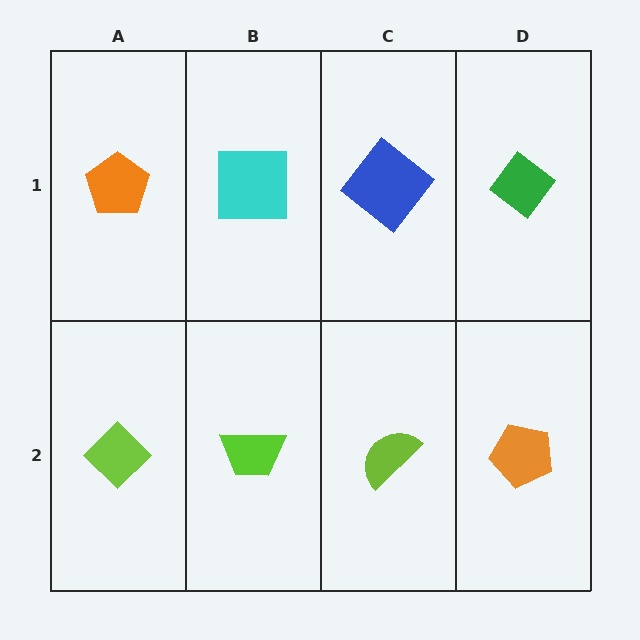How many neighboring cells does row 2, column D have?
2.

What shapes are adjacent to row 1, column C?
A lime semicircle (row 2, column C), a cyan square (row 1, column B), a green diamond (row 1, column D).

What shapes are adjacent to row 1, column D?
An orange pentagon (row 2, column D), a blue diamond (row 1, column C).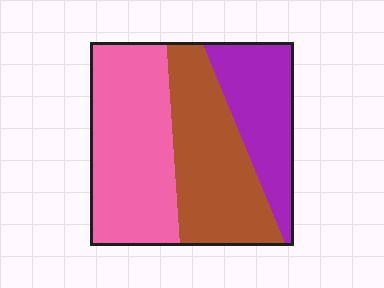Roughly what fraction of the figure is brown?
Brown covers 35% of the figure.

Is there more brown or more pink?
Pink.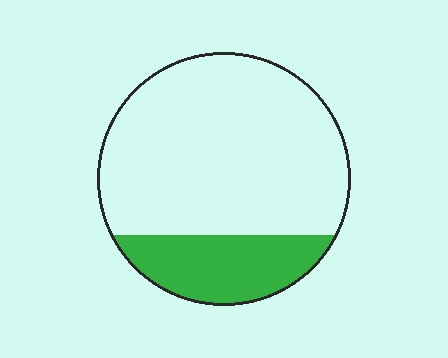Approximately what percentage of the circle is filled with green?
Approximately 25%.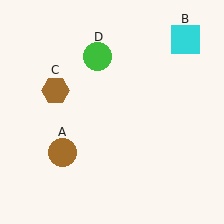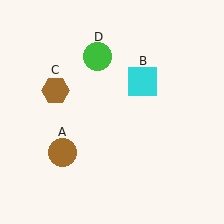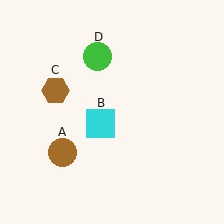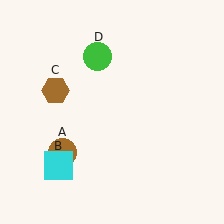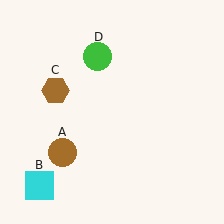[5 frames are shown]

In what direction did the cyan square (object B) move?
The cyan square (object B) moved down and to the left.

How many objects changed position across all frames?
1 object changed position: cyan square (object B).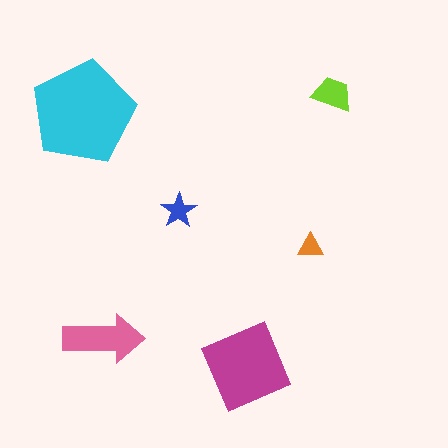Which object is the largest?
The cyan pentagon.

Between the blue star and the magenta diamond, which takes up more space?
The magenta diamond.